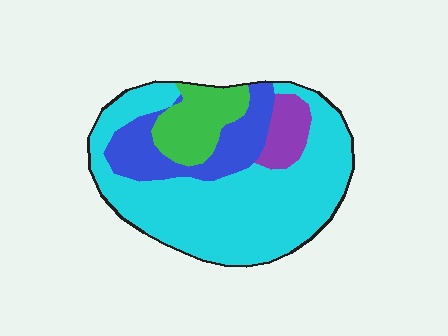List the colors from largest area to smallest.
From largest to smallest: cyan, blue, green, purple.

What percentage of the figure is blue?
Blue takes up about one sixth (1/6) of the figure.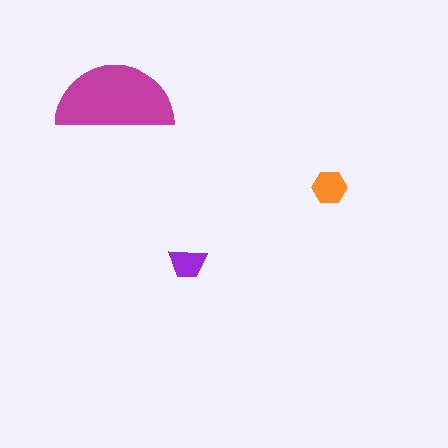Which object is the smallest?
The purple trapezoid.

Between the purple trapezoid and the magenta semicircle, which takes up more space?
The magenta semicircle.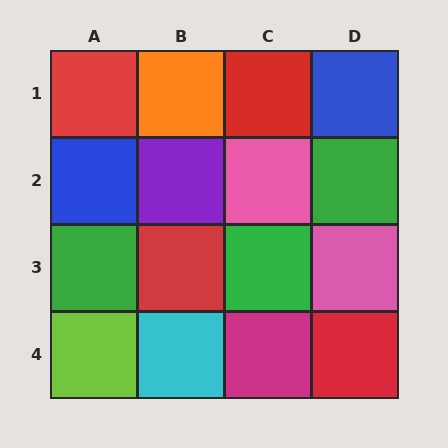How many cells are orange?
1 cell is orange.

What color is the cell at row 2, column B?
Purple.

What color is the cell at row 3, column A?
Green.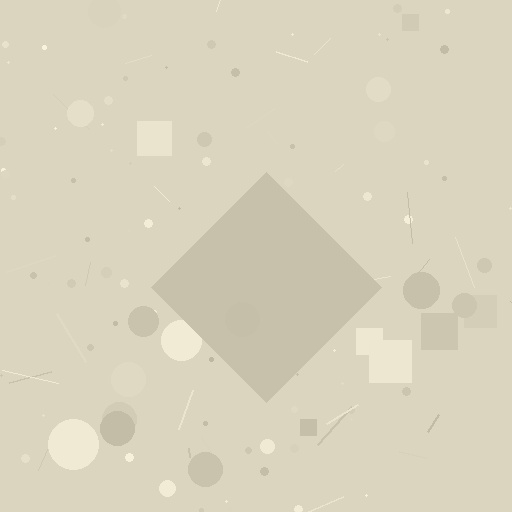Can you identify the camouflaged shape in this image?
The camouflaged shape is a diamond.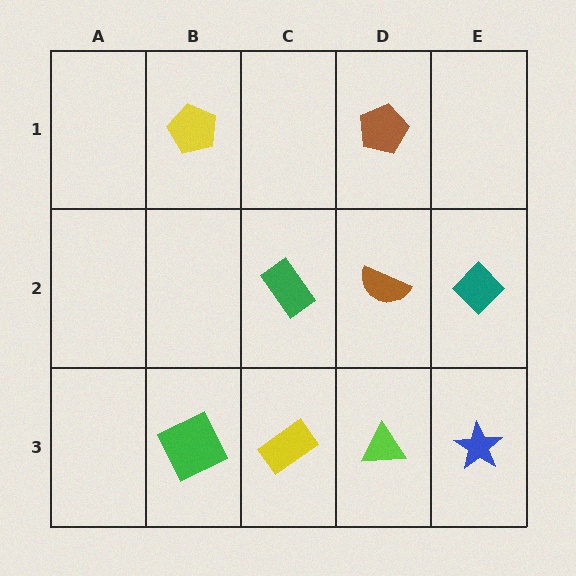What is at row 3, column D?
A lime triangle.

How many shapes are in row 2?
3 shapes.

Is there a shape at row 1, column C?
No, that cell is empty.